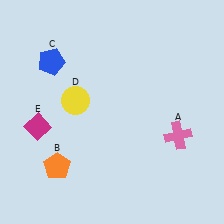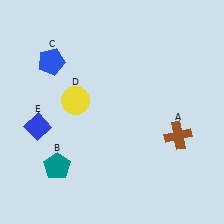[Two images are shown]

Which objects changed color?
A changed from pink to brown. B changed from orange to teal. E changed from magenta to blue.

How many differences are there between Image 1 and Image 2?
There are 3 differences between the two images.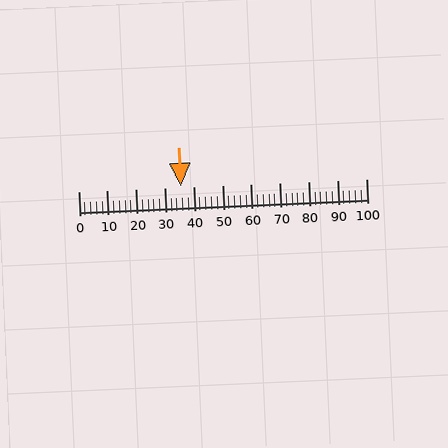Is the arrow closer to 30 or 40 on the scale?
The arrow is closer to 40.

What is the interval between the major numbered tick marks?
The major tick marks are spaced 10 units apart.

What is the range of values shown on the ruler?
The ruler shows values from 0 to 100.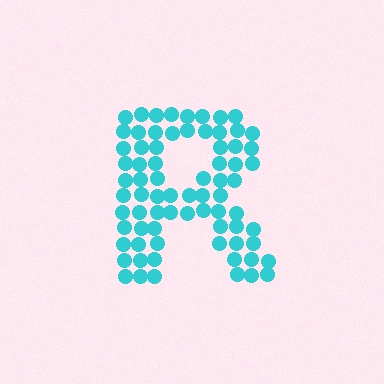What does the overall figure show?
The overall figure shows the letter R.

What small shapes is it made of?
It is made of small circles.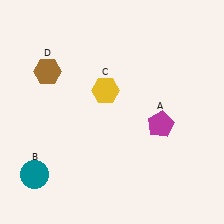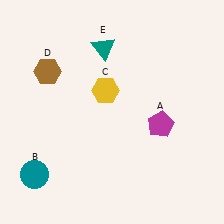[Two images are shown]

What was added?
A teal triangle (E) was added in Image 2.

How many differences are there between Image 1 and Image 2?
There is 1 difference between the two images.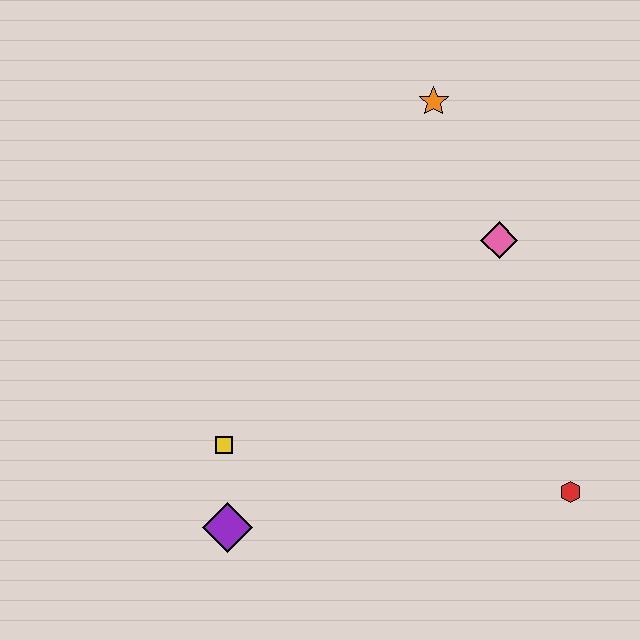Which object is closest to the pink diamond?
The orange star is closest to the pink diamond.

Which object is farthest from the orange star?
The purple diamond is farthest from the orange star.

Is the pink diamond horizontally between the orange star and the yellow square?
No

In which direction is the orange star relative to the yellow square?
The orange star is above the yellow square.